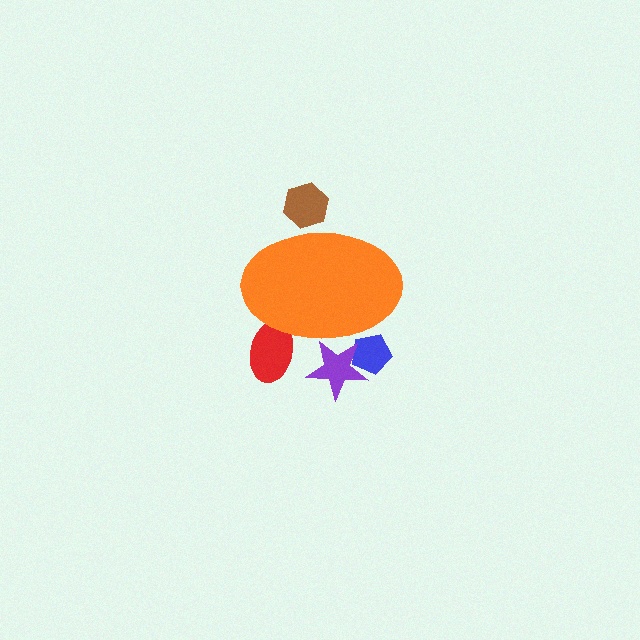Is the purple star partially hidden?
Yes, the purple star is partially hidden behind the orange ellipse.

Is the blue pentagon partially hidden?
Yes, the blue pentagon is partially hidden behind the orange ellipse.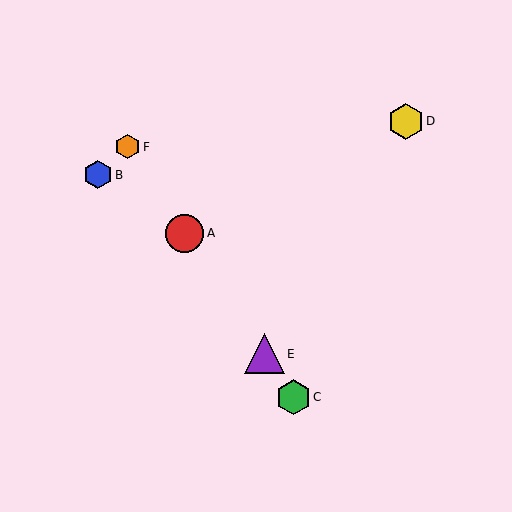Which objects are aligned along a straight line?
Objects A, C, E, F are aligned along a straight line.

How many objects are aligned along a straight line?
4 objects (A, C, E, F) are aligned along a straight line.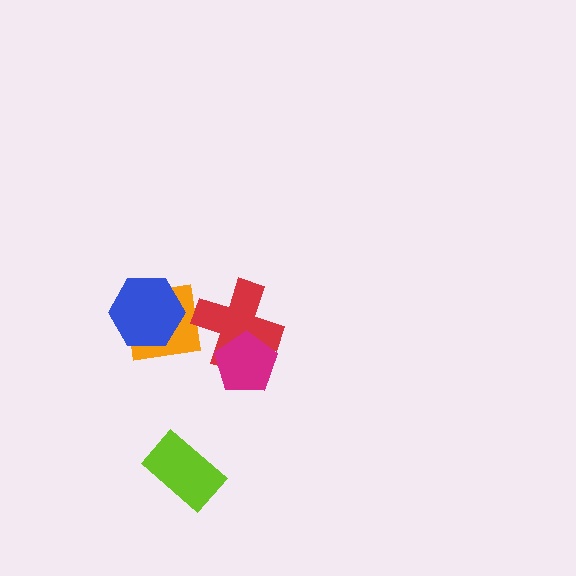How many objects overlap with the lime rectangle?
0 objects overlap with the lime rectangle.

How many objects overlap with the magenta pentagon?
1 object overlaps with the magenta pentagon.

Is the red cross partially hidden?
Yes, it is partially covered by another shape.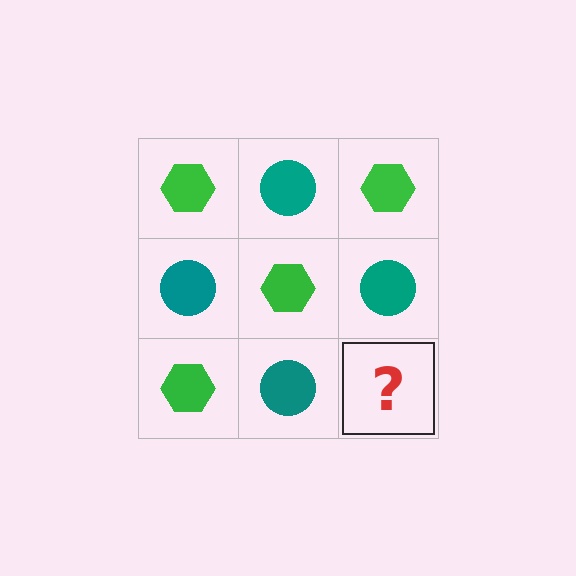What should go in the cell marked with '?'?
The missing cell should contain a green hexagon.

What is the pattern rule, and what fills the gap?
The rule is that it alternates green hexagon and teal circle in a checkerboard pattern. The gap should be filled with a green hexagon.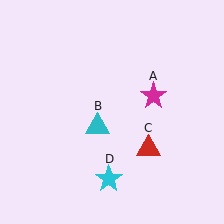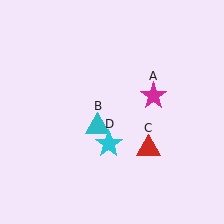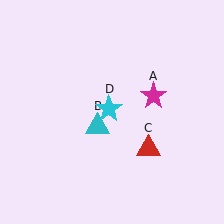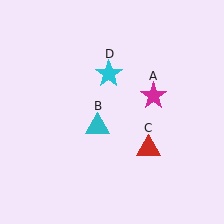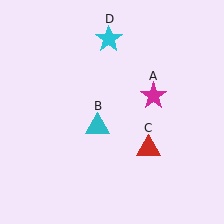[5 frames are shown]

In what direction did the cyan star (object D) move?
The cyan star (object D) moved up.